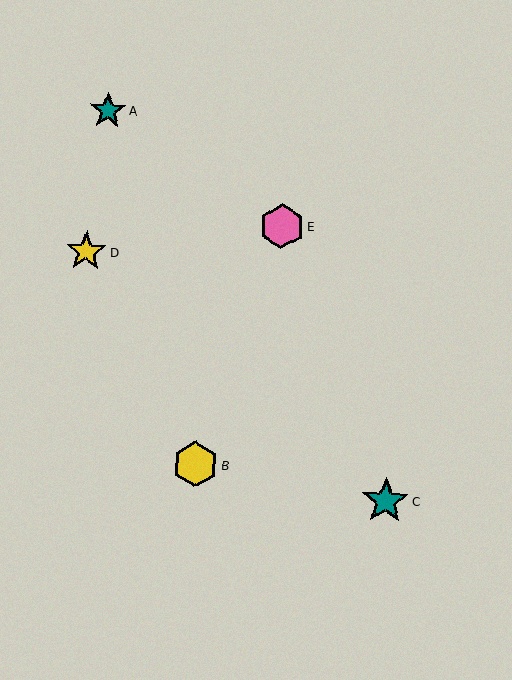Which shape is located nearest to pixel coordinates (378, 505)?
The teal star (labeled C) at (385, 501) is nearest to that location.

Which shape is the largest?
The teal star (labeled C) is the largest.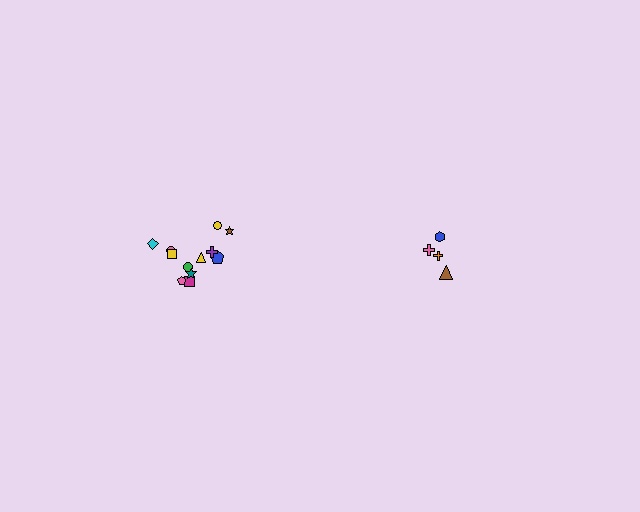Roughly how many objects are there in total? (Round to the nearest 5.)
Roughly 15 objects in total.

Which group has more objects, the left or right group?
The left group.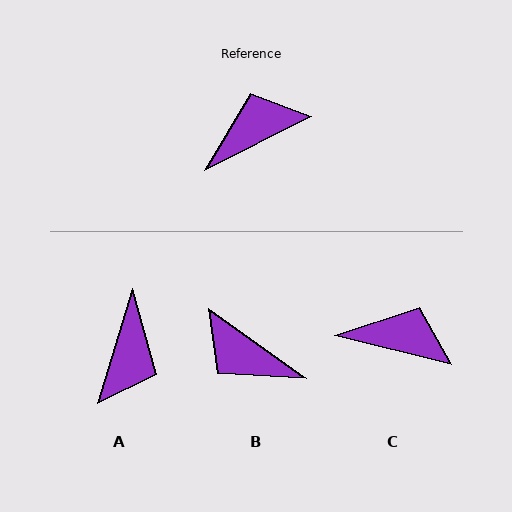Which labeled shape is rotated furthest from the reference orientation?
A, about 134 degrees away.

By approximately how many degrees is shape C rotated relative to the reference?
Approximately 41 degrees clockwise.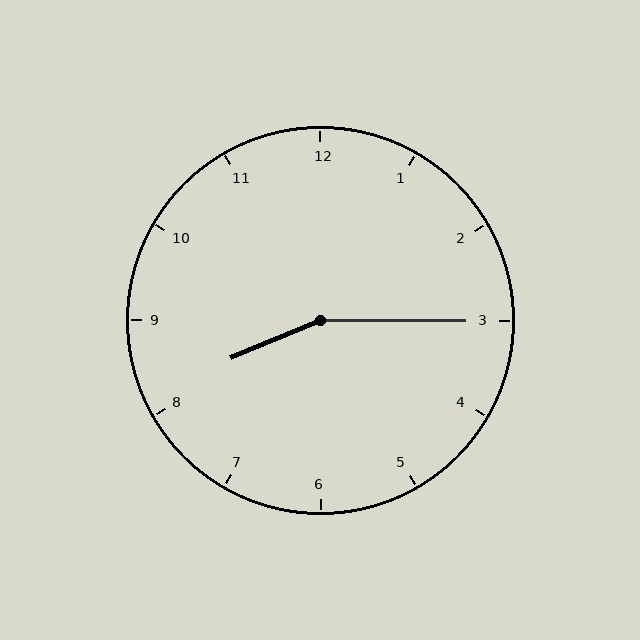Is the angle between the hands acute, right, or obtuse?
It is obtuse.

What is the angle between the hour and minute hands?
Approximately 158 degrees.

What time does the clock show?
8:15.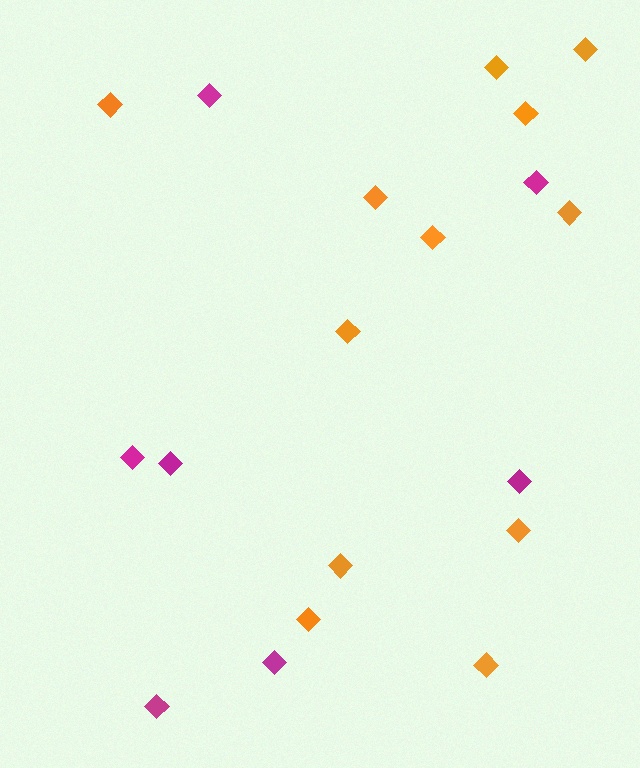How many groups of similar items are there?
There are 2 groups: one group of magenta diamonds (7) and one group of orange diamonds (12).